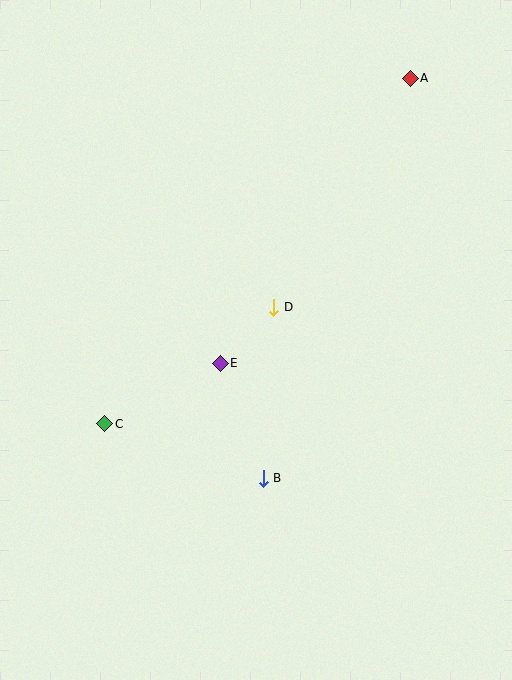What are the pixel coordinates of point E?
Point E is at (220, 363).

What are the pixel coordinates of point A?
Point A is at (410, 78).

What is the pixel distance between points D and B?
The distance between D and B is 171 pixels.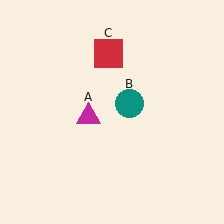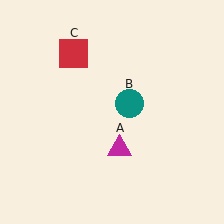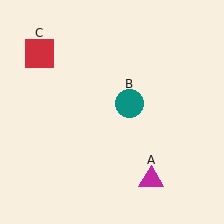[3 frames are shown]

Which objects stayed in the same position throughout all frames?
Teal circle (object B) remained stationary.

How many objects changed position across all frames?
2 objects changed position: magenta triangle (object A), red square (object C).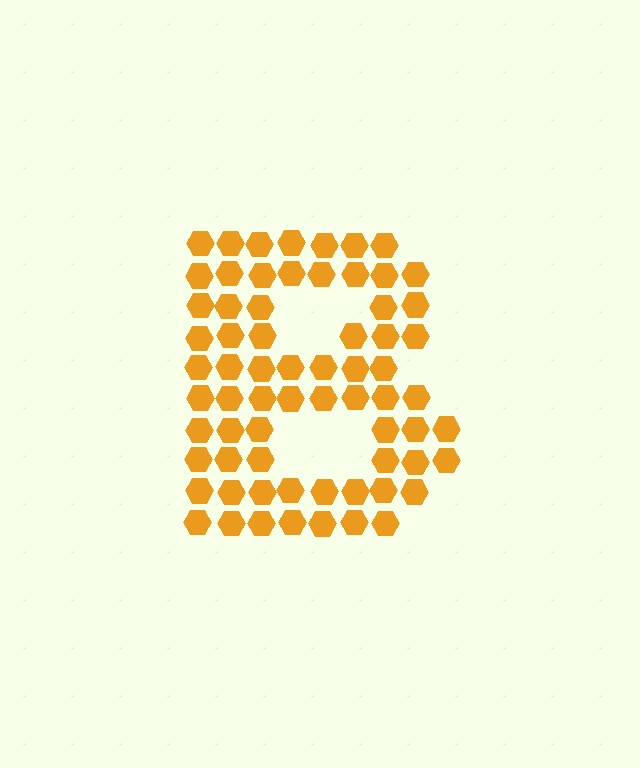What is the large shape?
The large shape is the letter B.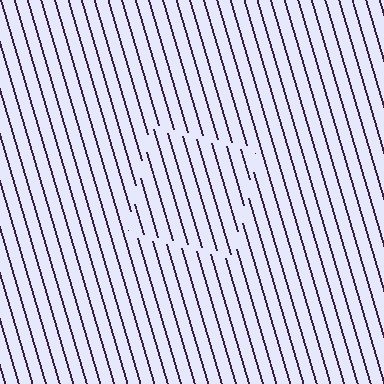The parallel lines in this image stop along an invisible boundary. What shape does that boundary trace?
An illusory square. The interior of the shape contains the same grating, shifted by half a period — the contour is defined by the phase discontinuity where line-ends from the inner and outer gratings abut.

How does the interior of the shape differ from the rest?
The interior of the shape contains the same grating, shifted by half a period — the contour is defined by the phase discontinuity where line-ends from the inner and outer gratings abut.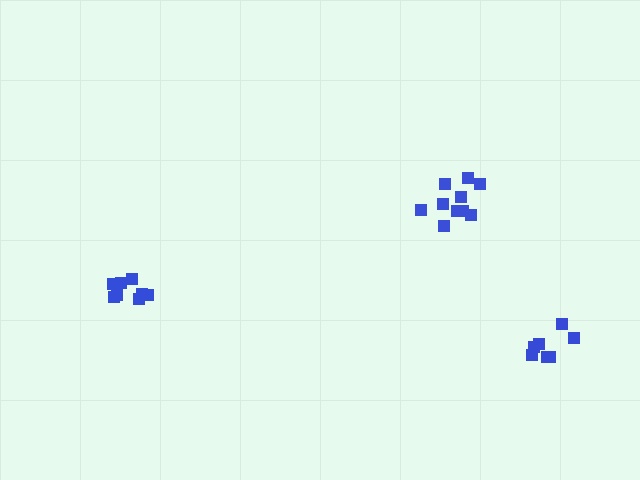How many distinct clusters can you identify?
There are 3 distinct clusters.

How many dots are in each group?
Group 1: 7 dots, Group 2: 10 dots, Group 3: 8 dots (25 total).